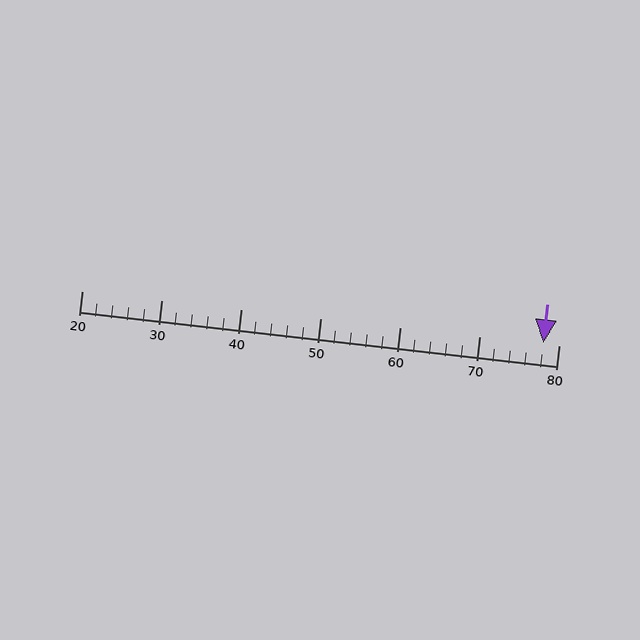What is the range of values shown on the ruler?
The ruler shows values from 20 to 80.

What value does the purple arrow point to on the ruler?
The purple arrow points to approximately 78.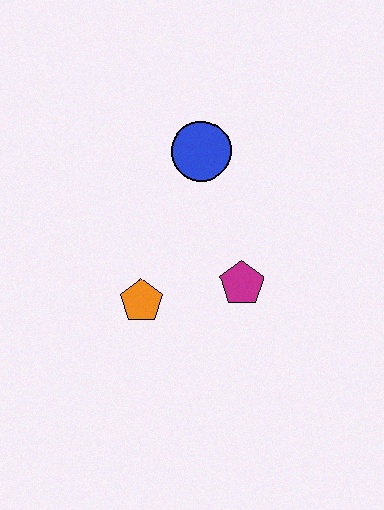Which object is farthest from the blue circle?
The orange pentagon is farthest from the blue circle.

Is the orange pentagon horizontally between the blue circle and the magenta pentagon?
No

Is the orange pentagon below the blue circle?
Yes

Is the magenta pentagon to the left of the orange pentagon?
No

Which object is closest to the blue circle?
The magenta pentagon is closest to the blue circle.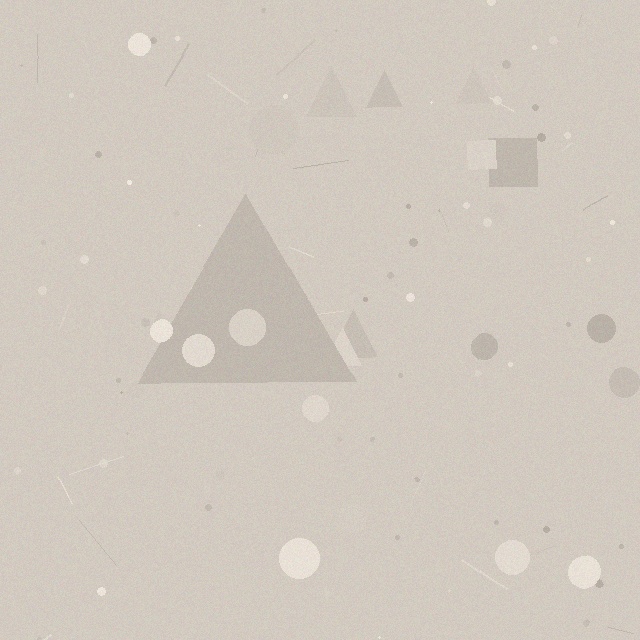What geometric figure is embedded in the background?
A triangle is embedded in the background.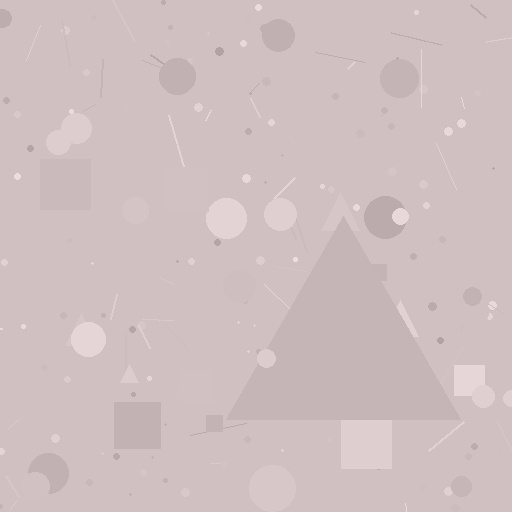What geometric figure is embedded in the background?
A triangle is embedded in the background.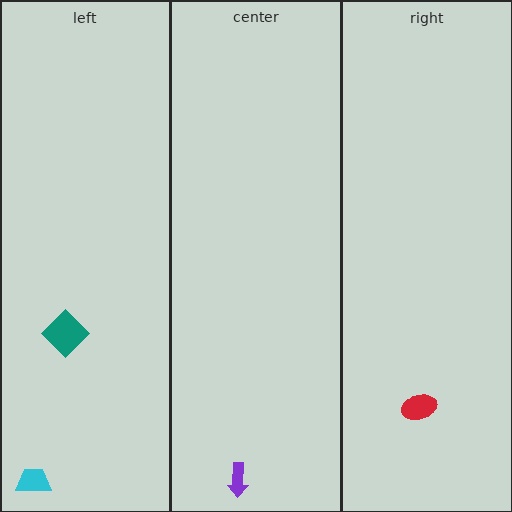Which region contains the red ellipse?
The right region.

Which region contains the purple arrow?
The center region.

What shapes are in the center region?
The purple arrow.